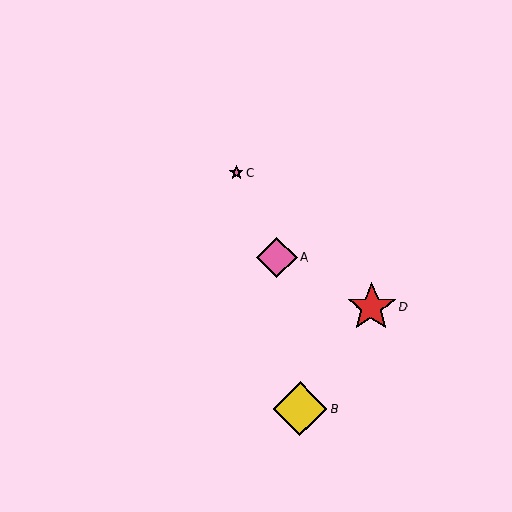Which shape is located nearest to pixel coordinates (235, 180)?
The pink star (labeled C) at (236, 173) is nearest to that location.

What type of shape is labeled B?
Shape B is a yellow diamond.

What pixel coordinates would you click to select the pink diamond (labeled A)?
Click at (277, 258) to select the pink diamond A.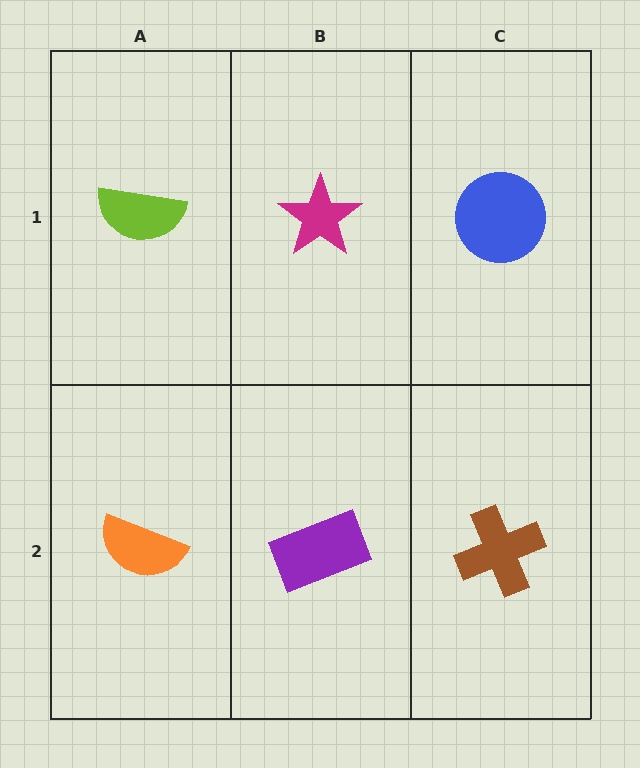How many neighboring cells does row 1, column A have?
2.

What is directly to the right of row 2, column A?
A purple rectangle.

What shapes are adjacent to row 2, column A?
A lime semicircle (row 1, column A), a purple rectangle (row 2, column B).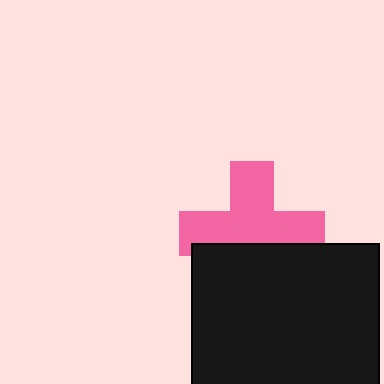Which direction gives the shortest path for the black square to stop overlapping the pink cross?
Moving down gives the shortest separation.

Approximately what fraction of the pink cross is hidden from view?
Roughly 35% of the pink cross is hidden behind the black square.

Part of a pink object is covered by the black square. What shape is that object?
It is a cross.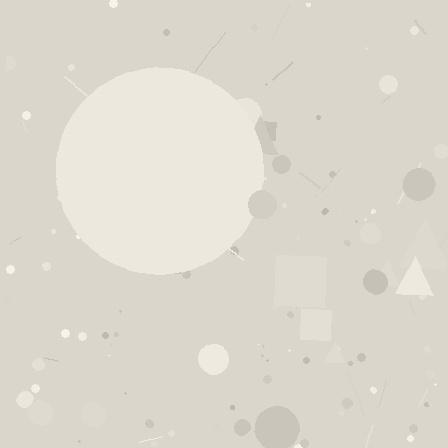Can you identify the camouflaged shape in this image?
The camouflaged shape is a circle.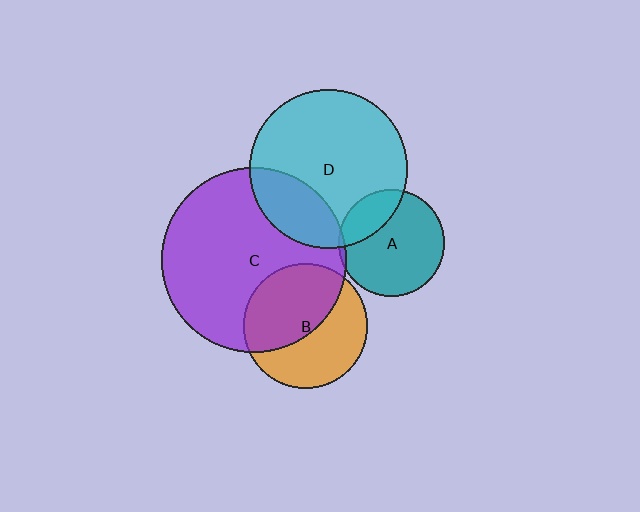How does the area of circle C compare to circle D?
Approximately 1.4 times.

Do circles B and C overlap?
Yes.